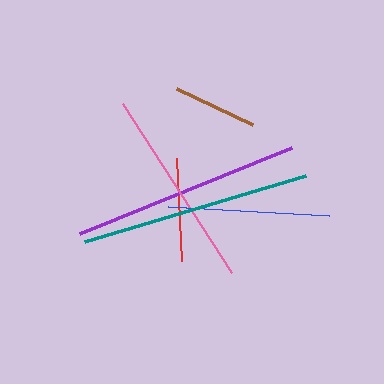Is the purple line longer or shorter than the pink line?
The purple line is longer than the pink line.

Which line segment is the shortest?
The brown line is the shortest at approximately 85 pixels.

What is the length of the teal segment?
The teal segment is approximately 230 pixels long.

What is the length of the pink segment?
The pink segment is approximately 201 pixels long.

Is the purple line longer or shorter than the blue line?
The purple line is longer than the blue line.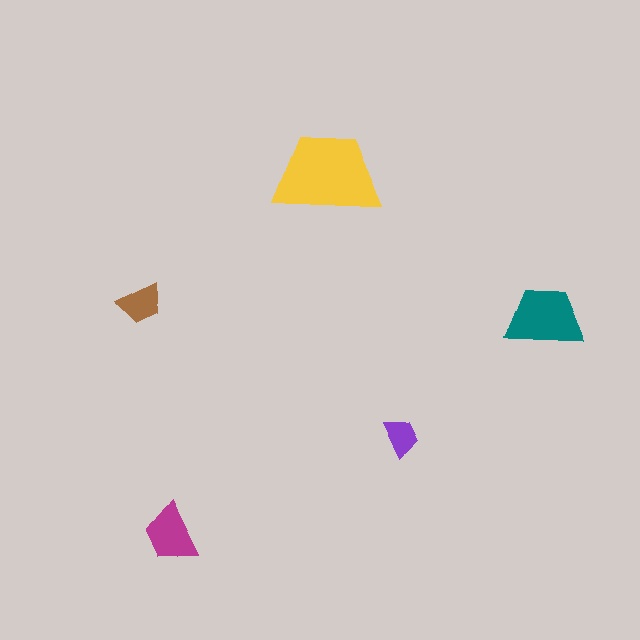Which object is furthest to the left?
The brown trapezoid is leftmost.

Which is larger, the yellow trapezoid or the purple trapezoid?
The yellow one.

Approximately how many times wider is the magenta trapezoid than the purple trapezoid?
About 1.5 times wider.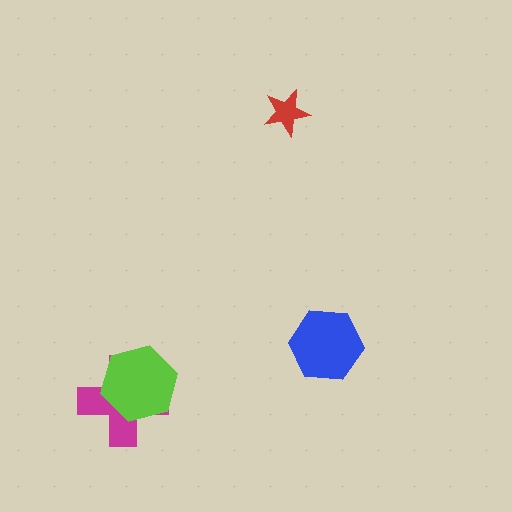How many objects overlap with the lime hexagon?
1 object overlaps with the lime hexagon.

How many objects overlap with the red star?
0 objects overlap with the red star.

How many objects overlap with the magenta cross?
1 object overlaps with the magenta cross.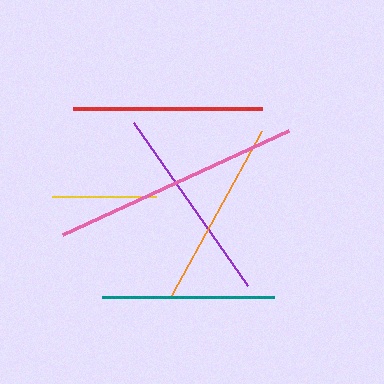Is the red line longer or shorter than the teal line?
The red line is longer than the teal line.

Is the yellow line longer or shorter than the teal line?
The teal line is longer than the yellow line.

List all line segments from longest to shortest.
From longest to shortest: pink, purple, red, orange, teal, yellow.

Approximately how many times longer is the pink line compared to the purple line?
The pink line is approximately 1.3 times the length of the purple line.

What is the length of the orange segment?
The orange segment is approximately 187 pixels long.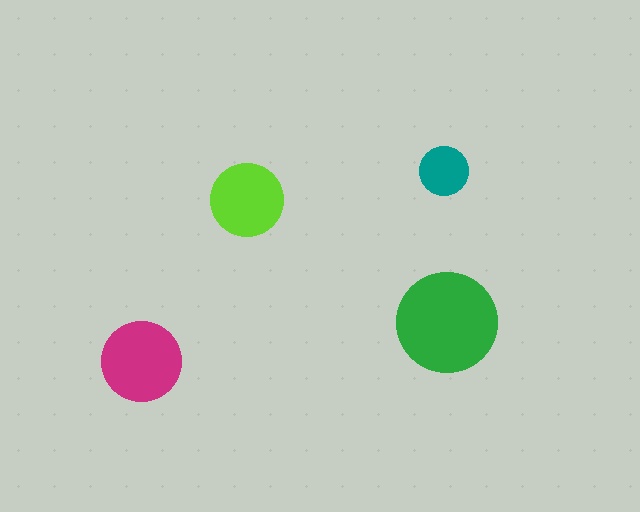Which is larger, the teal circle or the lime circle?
The lime one.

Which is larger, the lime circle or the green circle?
The green one.